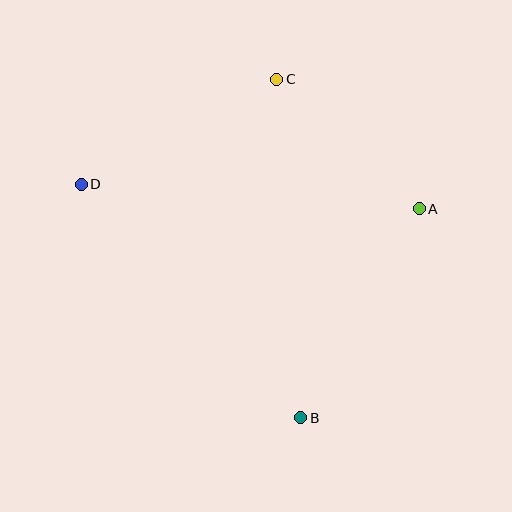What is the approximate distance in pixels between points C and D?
The distance between C and D is approximately 222 pixels.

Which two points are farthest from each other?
Points B and C are farthest from each other.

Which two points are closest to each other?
Points A and C are closest to each other.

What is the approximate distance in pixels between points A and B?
The distance between A and B is approximately 240 pixels.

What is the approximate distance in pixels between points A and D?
The distance between A and D is approximately 339 pixels.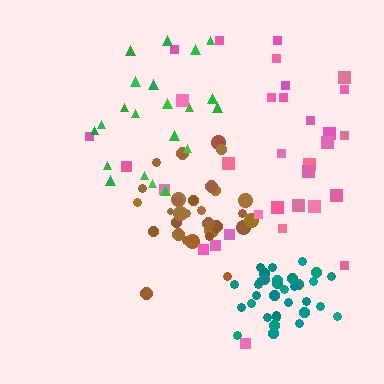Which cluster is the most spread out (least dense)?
Pink.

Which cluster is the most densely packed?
Teal.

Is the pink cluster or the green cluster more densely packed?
Green.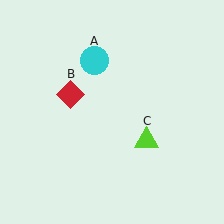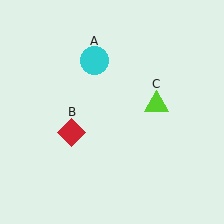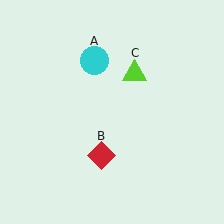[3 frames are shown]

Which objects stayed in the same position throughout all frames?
Cyan circle (object A) remained stationary.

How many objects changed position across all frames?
2 objects changed position: red diamond (object B), lime triangle (object C).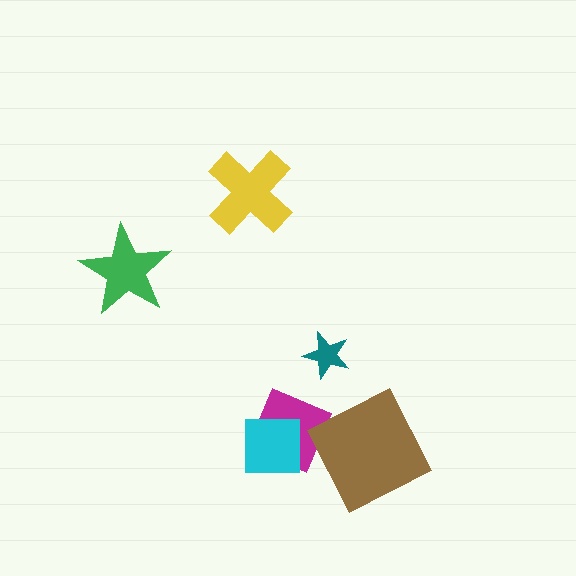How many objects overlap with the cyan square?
1 object overlaps with the cyan square.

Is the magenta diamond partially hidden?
Yes, it is partially covered by another shape.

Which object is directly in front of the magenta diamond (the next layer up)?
The cyan square is directly in front of the magenta diamond.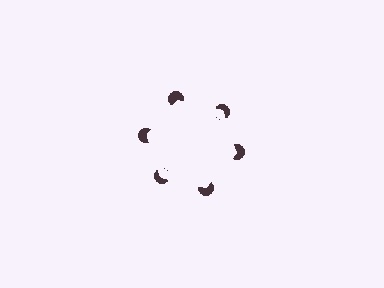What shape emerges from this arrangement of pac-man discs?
An illusory hexagon — its edges are inferred from the aligned wedge cuts in the pac-man discs, not physically drawn.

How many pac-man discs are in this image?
There are 6 — one at each vertex of the illusory hexagon.